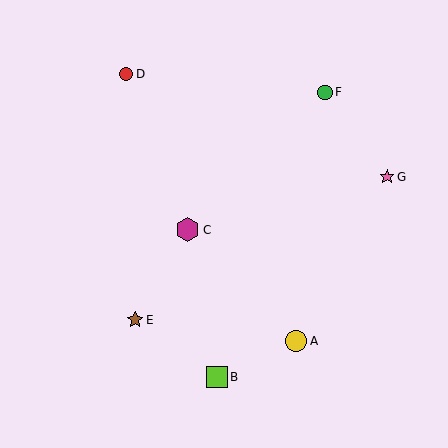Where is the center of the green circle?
The center of the green circle is at (325, 92).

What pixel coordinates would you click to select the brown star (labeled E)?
Click at (135, 320) to select the brown star E.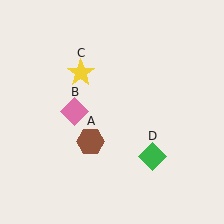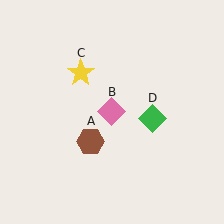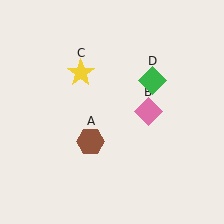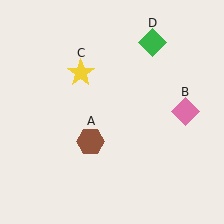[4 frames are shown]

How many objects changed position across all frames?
2 objects changed position: pink diamond (object B), green diamond (object D).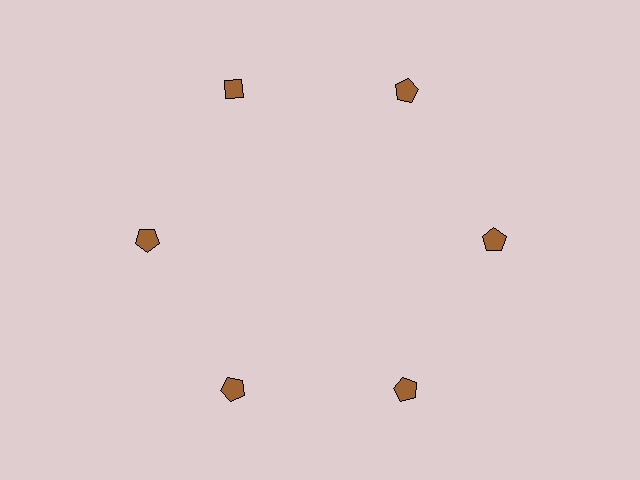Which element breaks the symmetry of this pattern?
The brown diamond at roughly the 11 o'clock position breaks the symmetry. All other shapes are brown pentagons.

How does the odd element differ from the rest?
It has a different shape: diamond instead of pentagon.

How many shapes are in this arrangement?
There are 6 shapes arranged in a ring pattern.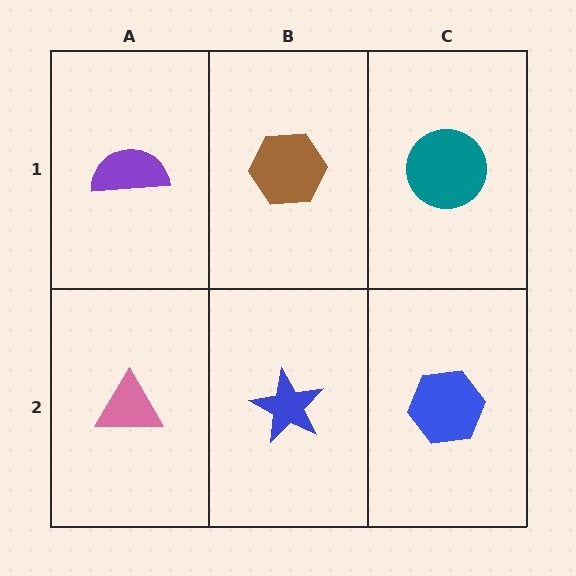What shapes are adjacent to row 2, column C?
A teal circle (row 1, column C), a blue star (row 2, column B).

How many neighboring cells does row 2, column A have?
2.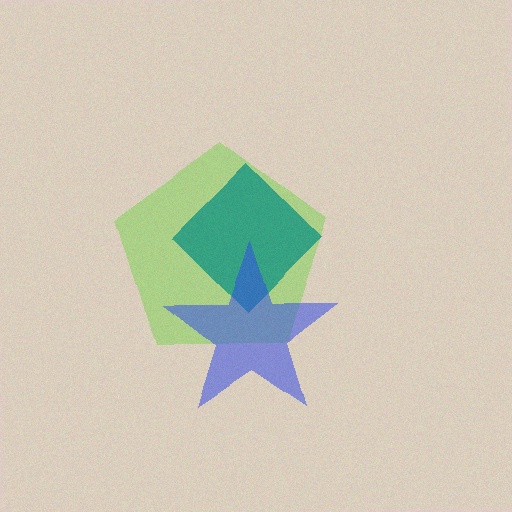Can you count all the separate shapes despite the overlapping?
Yes, there are 3 separate shapes.